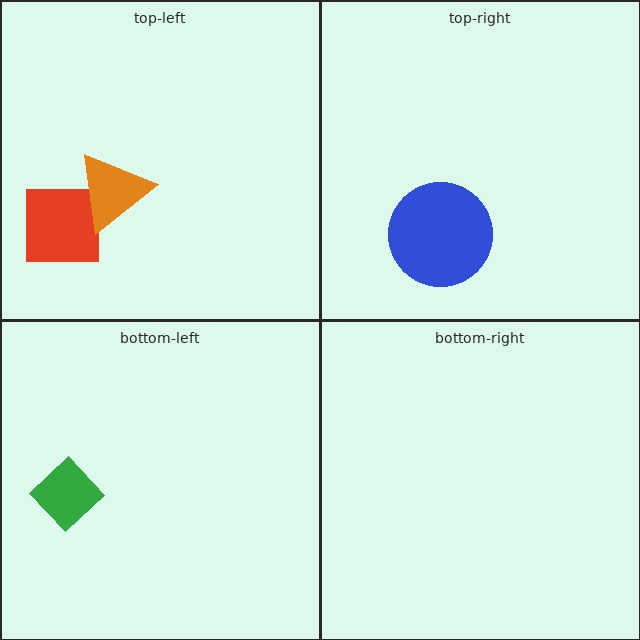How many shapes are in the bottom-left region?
1.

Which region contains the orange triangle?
The top-left region.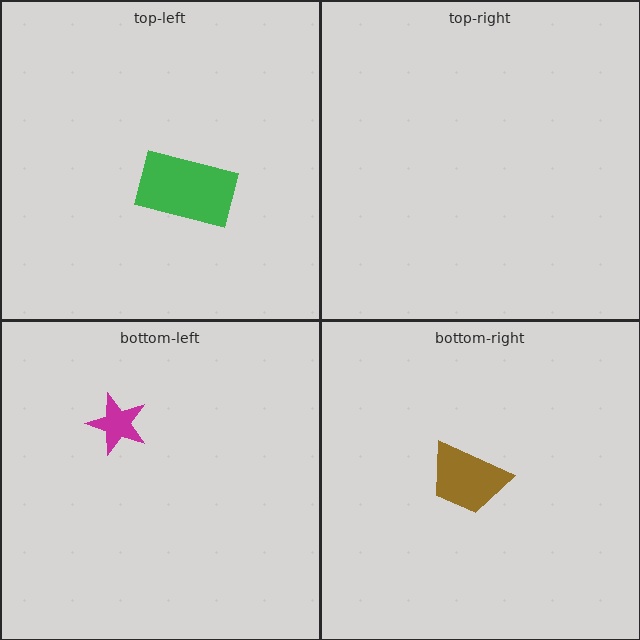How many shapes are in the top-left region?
1.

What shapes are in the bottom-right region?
The brown trapezoid.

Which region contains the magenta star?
The bottom-left region.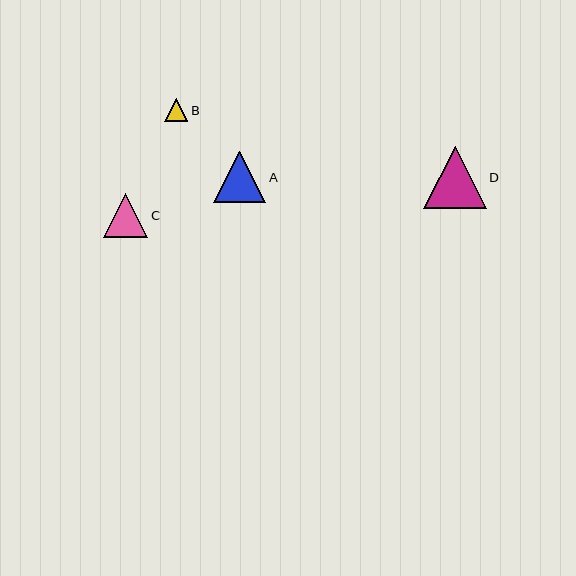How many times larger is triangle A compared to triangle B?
Triangle A is approximately 2.3 times the size of triangle B.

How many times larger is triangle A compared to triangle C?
Triangle A is approximately 1.2 times the size of triangle C.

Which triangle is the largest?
Triangle D is the largest with a size of approximately 62 pixels.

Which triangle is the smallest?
Triangle B is the smallest with a size of approximately 23 pixels.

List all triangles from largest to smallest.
From largest to smallest: D, A, C, B.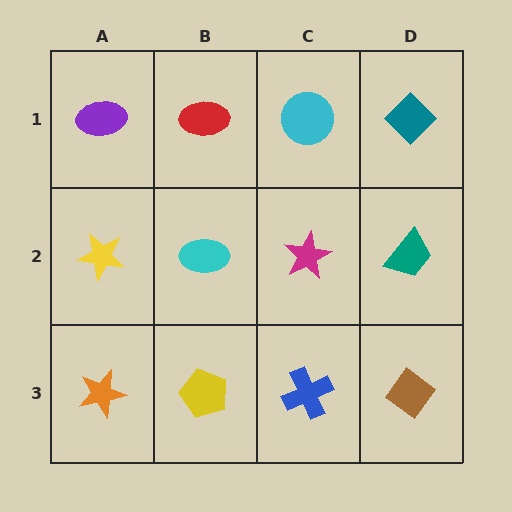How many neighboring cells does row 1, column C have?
3.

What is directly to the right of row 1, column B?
A cyan circle.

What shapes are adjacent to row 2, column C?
A cyan circle (row 1, column C), a blue cross (row 3, column C), a cyan ellipse (row 2, column B), a teal trapezoid (row 2, column D).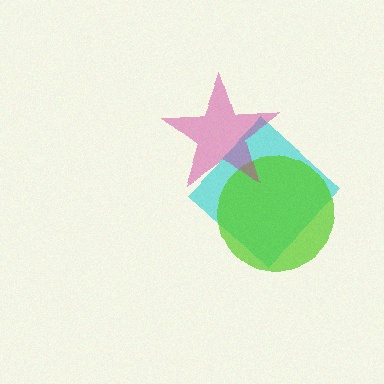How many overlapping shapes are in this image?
There are 3 overlapping shapes in the image.